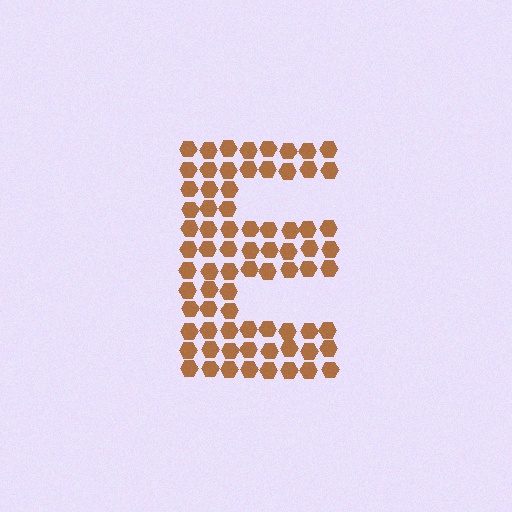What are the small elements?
The small elements are hexagons.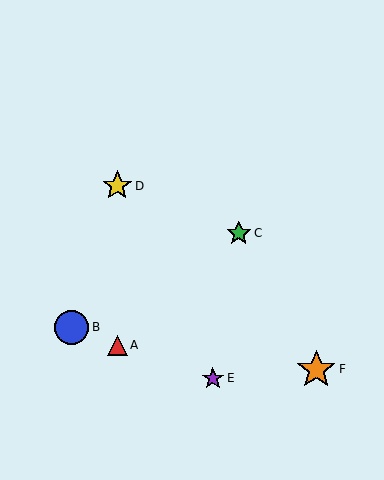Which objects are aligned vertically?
Objects A, D are aligned vertically.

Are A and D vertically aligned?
Yes, both are at x≈117.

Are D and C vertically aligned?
No, D is at x≈117 and C is at x≈239.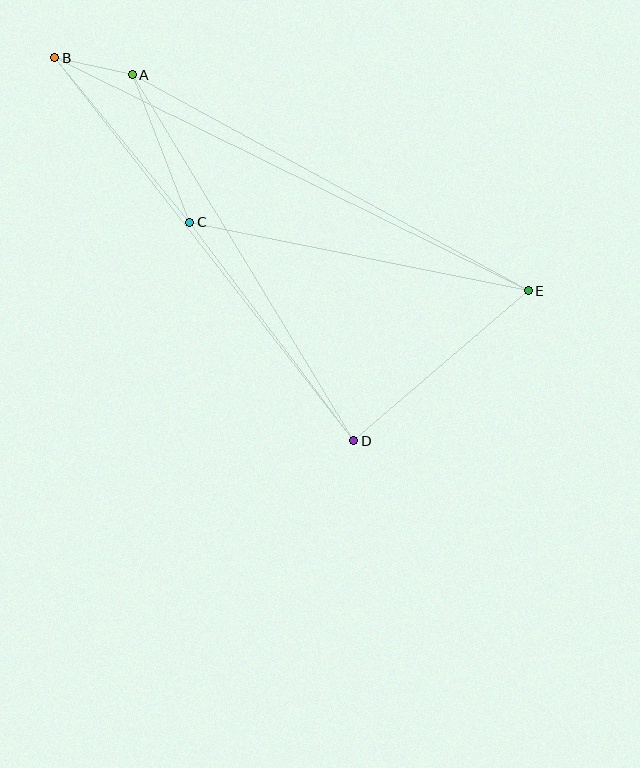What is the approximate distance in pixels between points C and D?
The distance between C and D is approximately 273 pixels.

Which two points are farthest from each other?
Points B and E are farthest from each other.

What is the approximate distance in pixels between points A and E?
The distance between A and E is approximately 451 pixels.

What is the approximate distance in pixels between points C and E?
The distance between C and E is approximately 346 pixels.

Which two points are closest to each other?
Points A and B are closest to each other.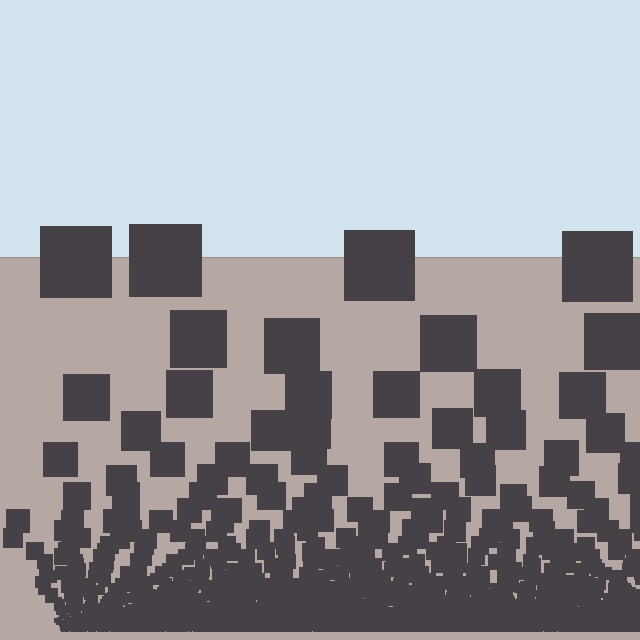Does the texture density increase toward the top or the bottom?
Density increases toward the bottom.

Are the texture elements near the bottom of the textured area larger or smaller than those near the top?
Smaller. The gradient is inverted — elements near the bottom are smaller and denser.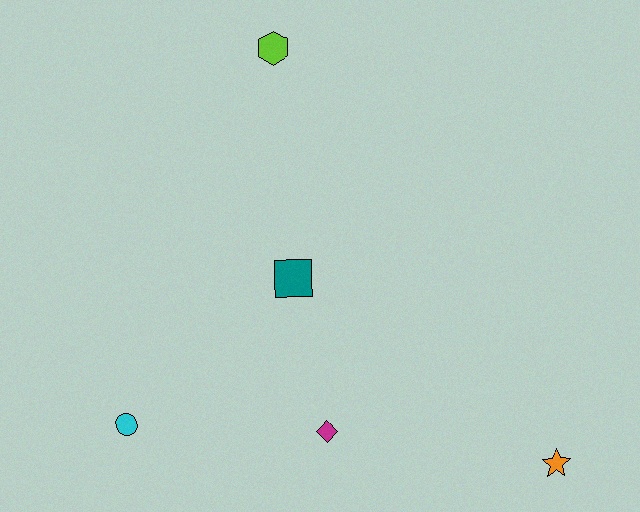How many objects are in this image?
There are 5 objects.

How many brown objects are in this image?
There are no brown objects.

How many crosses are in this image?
There are no crosses.